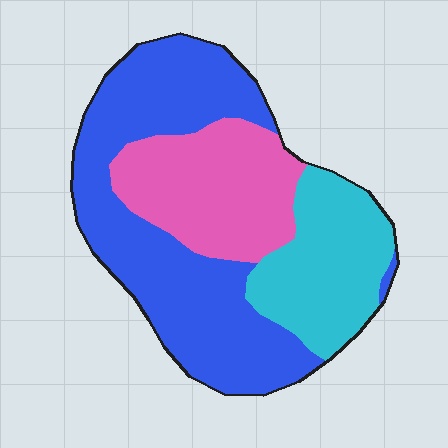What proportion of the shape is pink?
Pink takes up about one quarter (1/4) of the shape.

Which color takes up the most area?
Blue, at roughly 50%.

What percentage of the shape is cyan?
Cyan covers roughly 25% of the shape.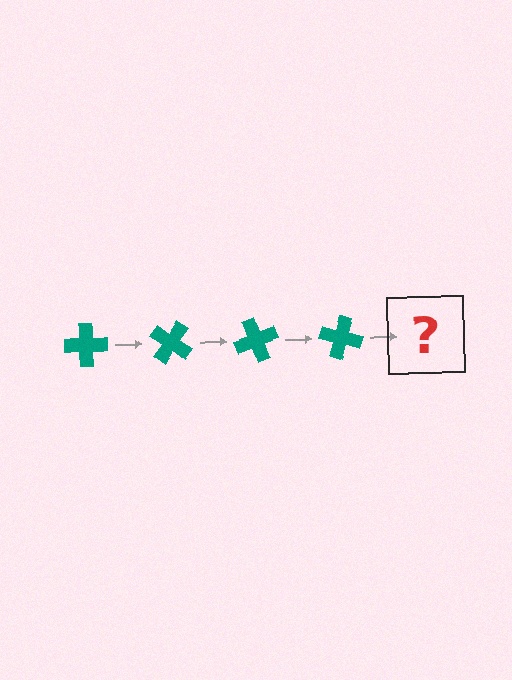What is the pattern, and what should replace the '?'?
The pattern is that the cross rotates 35 degrees each step. The '?' should be a teal cross rotated 140 degrees.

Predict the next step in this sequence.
The next step is a teal cross rotated 140 degrees.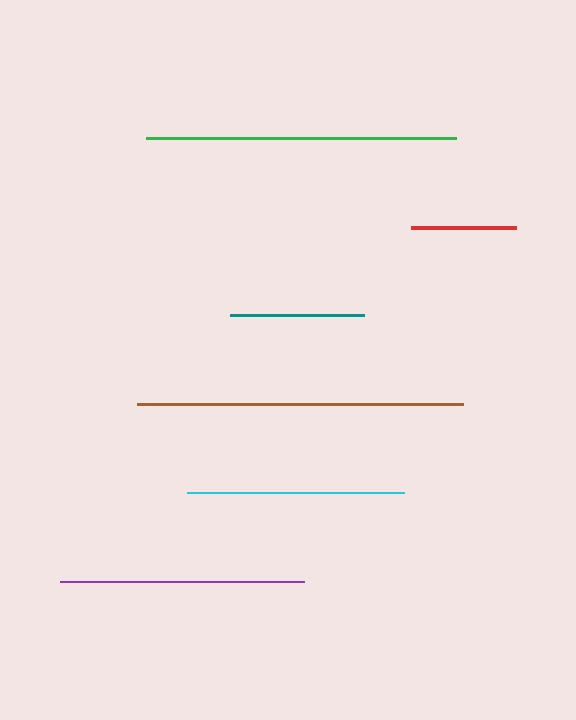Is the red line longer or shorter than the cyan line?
The cyan line is longer than the red line.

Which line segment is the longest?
The brown line is the longest at approximately 326 pixels.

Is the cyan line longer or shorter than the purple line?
The purple line is longer than the cyan line.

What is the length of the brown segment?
The brown segment is approximately 326 pixels long.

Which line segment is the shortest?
The red line is the shortest at approximately 105 pixels.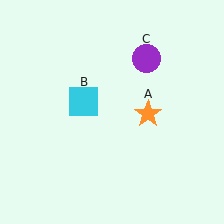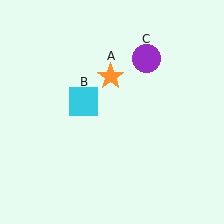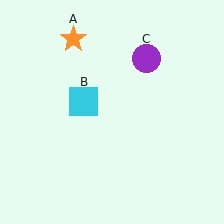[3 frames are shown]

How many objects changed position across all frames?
1 object changed position: orange star (object A).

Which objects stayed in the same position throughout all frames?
Cyan square (object B) and purple circle (object C) remained stationary.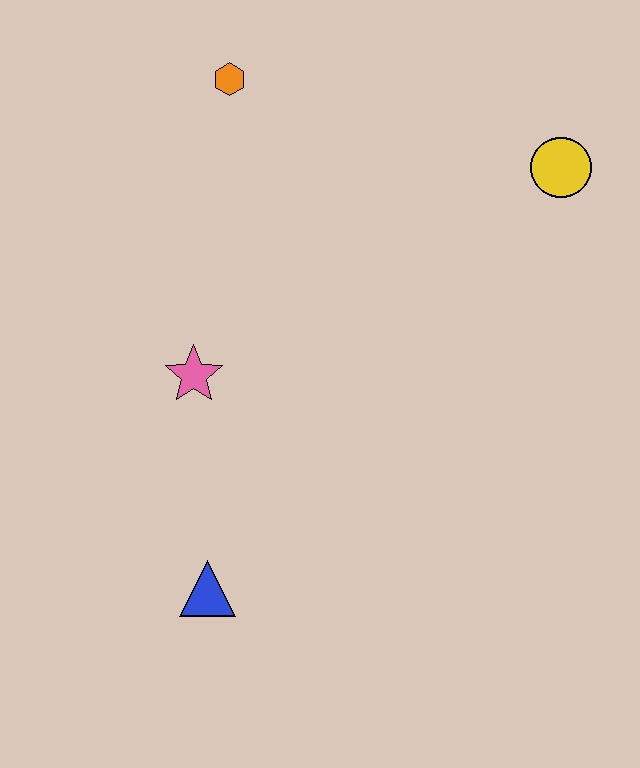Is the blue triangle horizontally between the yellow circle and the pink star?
Yes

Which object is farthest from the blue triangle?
The yellow circle is farthest from the blue triangle.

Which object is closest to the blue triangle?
The pink star is closest to the blue triangle.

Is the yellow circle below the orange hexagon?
Yes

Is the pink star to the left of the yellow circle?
Yes